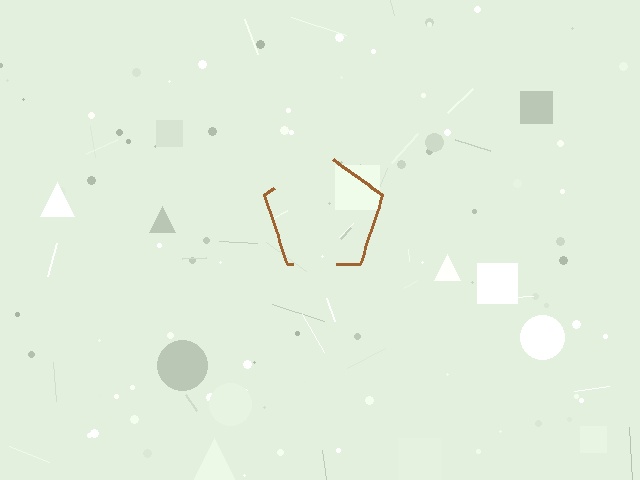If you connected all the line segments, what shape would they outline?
They would outline a pentagon.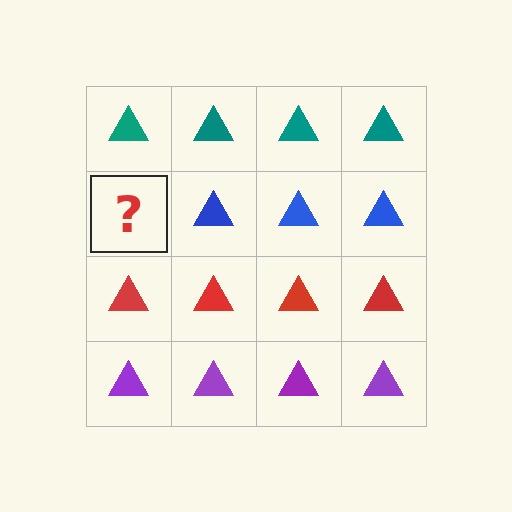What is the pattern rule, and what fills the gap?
The rule is that each row has a consistent color. The gap should be filled with a blue triangle.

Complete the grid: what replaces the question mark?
The question mark should be replaced with a blue triangle.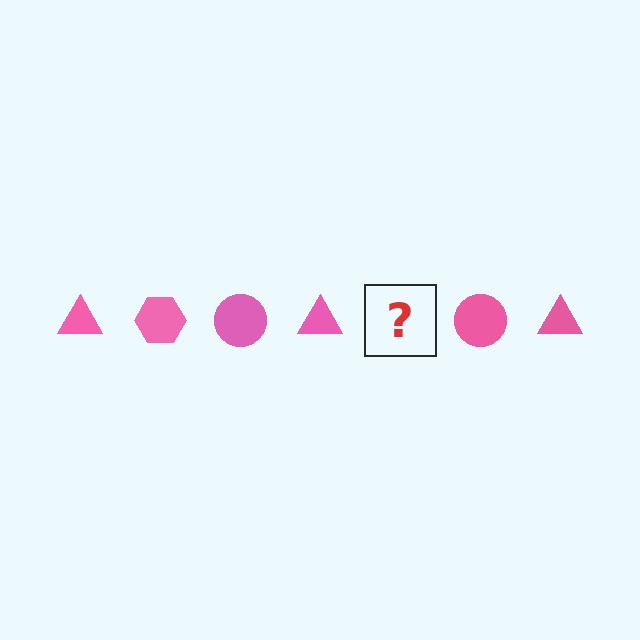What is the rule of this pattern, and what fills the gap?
The rule is that the pattern cycles through triangle, hexagon, circle shapes in pink. The gap should be filled with a pink hexagon.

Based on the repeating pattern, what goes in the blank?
The blank should be a pink hexagon.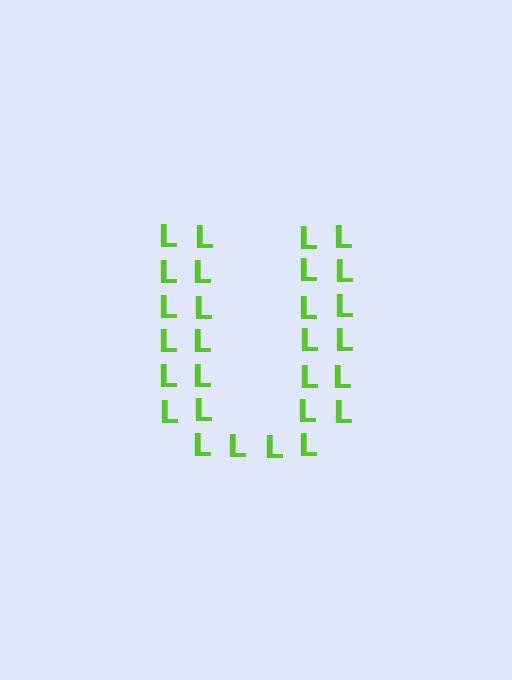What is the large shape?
The large shape is the letter U.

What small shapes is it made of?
It is made of small letter L's.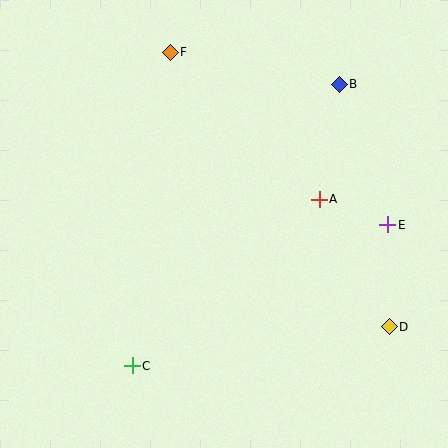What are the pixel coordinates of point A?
Point A is at (319, 199).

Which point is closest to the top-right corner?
Point B is closest to the top-right corner.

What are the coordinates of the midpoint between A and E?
The midpoint between A and E is at (353, 212).